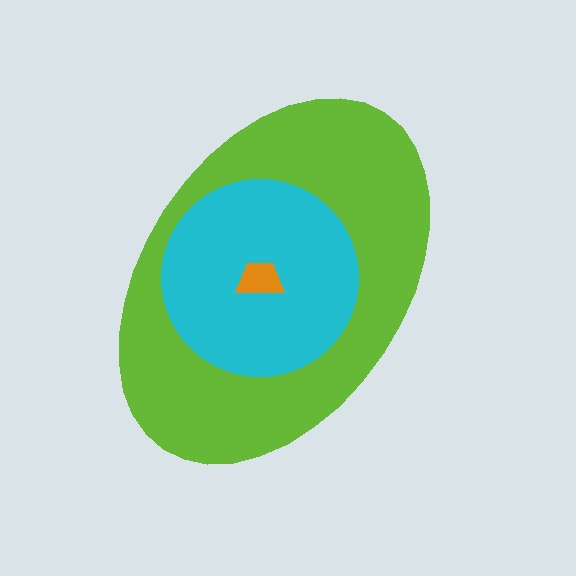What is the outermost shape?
The lime ellipse.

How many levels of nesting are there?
3.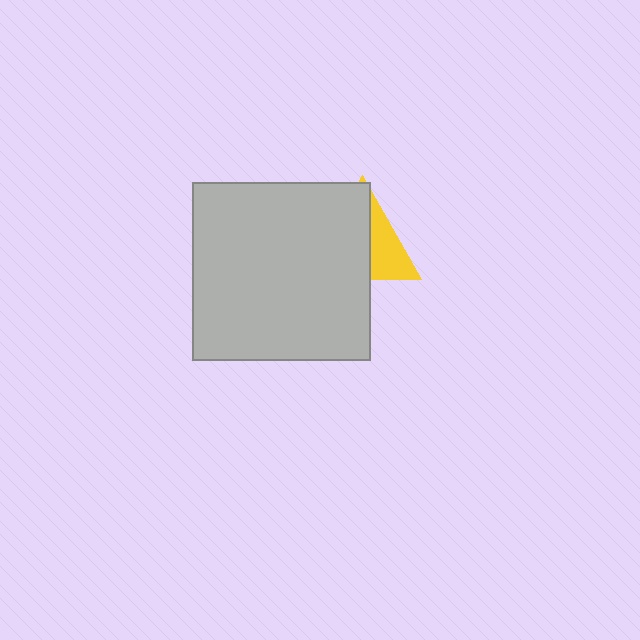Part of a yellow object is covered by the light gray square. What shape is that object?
It is a triangle.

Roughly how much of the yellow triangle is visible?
A small part of it is visible (roughly 36%).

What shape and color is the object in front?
The object in front is a light gray square.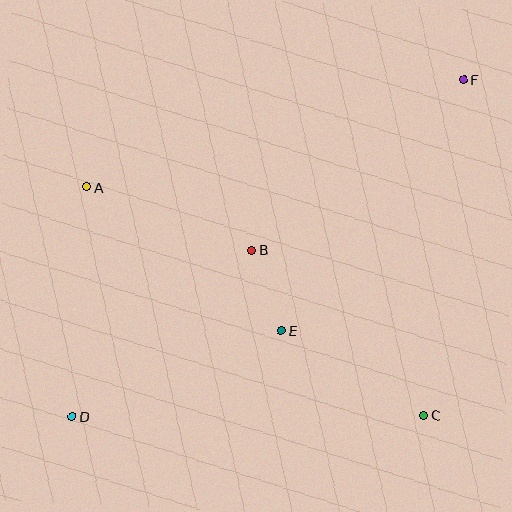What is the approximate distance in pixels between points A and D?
The distance between A and D is approximately 230 pixels.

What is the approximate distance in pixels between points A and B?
The distance between A and B is approximately 177 pixels.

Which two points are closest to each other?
Points B and E are closest to each other.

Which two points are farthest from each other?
Points D and F are farthest from each other.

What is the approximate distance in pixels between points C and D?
The distance between C and D is approximately 351 pixels.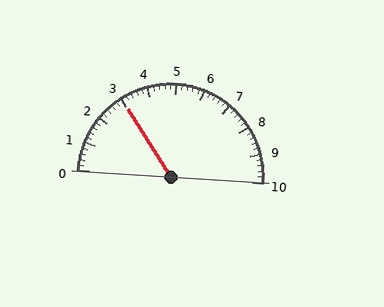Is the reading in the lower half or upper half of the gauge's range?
The reading is in the lower half of the range (0 to 10).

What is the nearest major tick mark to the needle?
The nearest major tick mark is 3.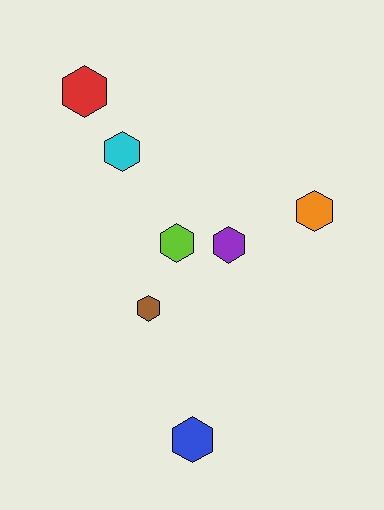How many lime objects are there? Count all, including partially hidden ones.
There is 1 lime object.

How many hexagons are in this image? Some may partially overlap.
There are 7 hexagons.